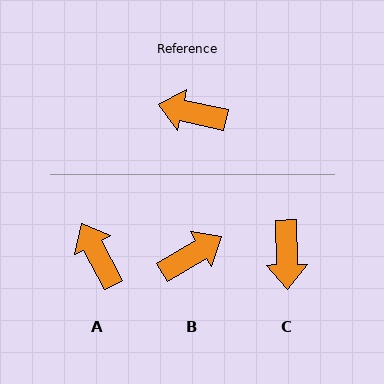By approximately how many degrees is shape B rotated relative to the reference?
Approximately 136 degrees clockwise.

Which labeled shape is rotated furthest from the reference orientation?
B, about 136 degrees away.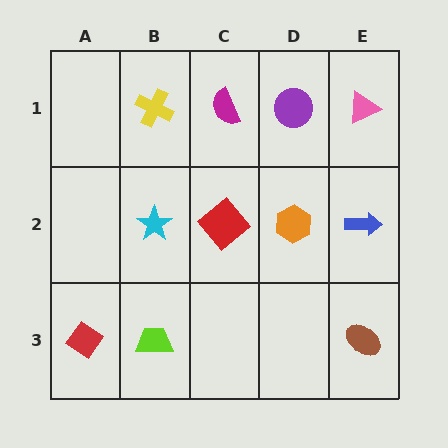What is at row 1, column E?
A pink triangle.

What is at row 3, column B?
A lime trapezoid.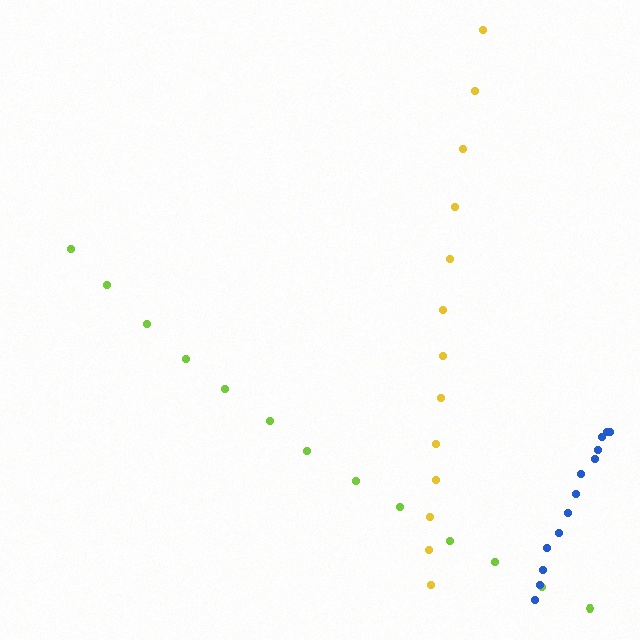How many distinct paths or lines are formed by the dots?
There are 3 distinct paths.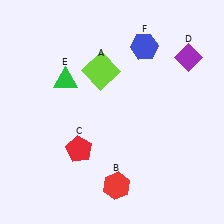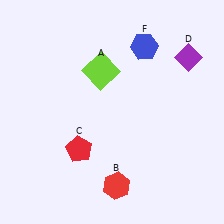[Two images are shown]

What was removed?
The green triangle (E) was removed in Image 2.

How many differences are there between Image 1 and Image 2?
There is 1 difference between the two images.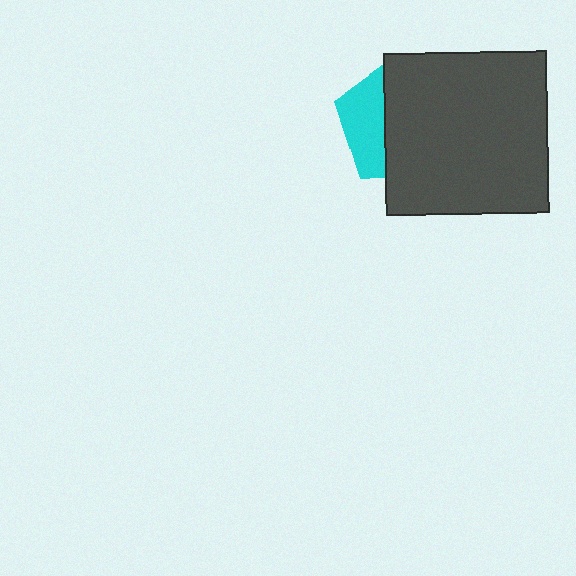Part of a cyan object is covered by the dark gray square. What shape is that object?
It is a pentagon.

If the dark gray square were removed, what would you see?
You would see the complete cyan pentagon.